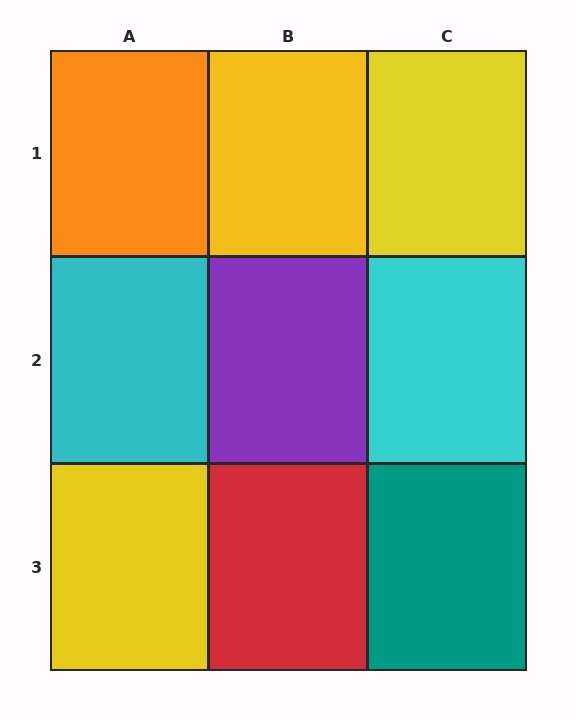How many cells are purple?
1 cell is purple.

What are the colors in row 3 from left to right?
Yellow, red, teal.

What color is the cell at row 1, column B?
Yellow.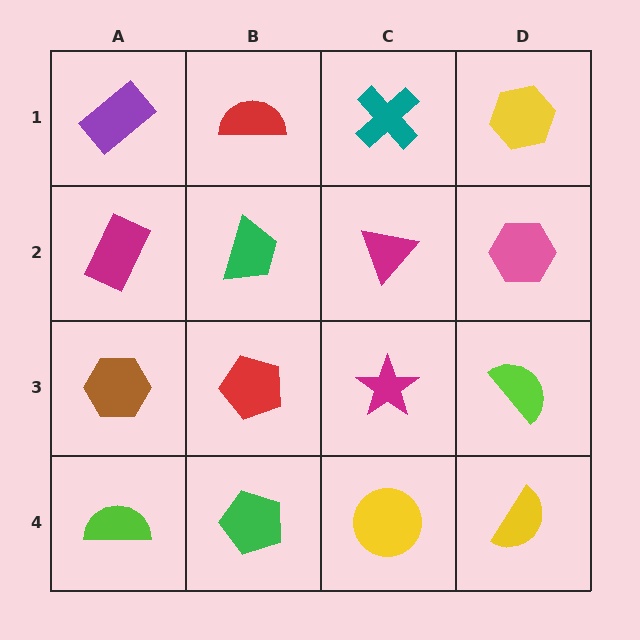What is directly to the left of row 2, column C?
A green trapezoid.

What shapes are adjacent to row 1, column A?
A magenta rectangle (row 2, column A), a red semicircle (row 1, column B).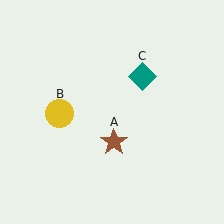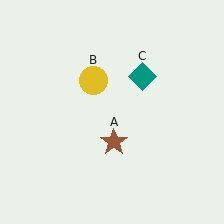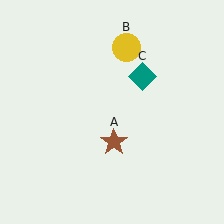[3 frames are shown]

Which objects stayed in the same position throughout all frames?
Brown star (object A) and teal diamond (object C) remained stationary.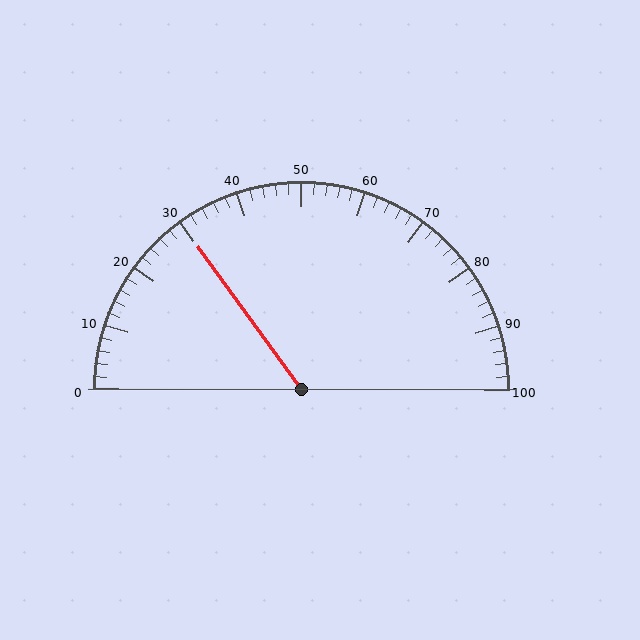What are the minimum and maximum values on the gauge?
The gauge ranges from 0 to 100.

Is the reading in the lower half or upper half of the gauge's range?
The reading is in the lower half of the range (0 to 100).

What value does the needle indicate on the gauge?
The needle indicates approximately 30.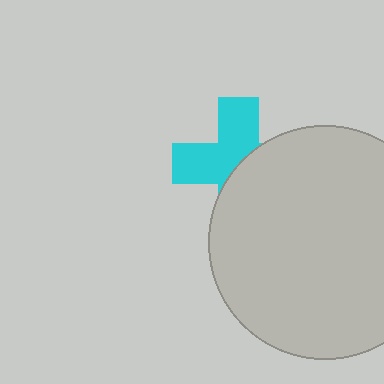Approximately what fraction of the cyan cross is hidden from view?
Roughly 49% of the cyan cross is hidden behind the light gray circle.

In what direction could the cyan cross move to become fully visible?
The cyan cross could move toward the upper-left. That would shift it out from behind the light gray circle entirely.